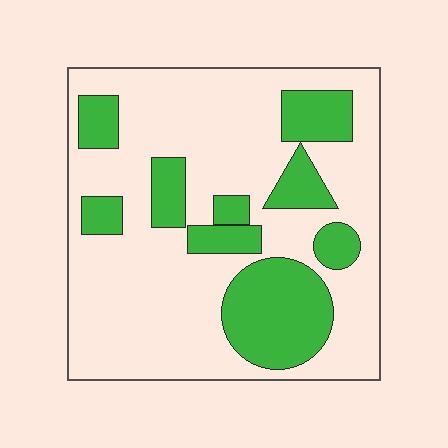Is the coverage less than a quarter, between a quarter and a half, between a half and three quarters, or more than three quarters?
Between a quarter and a half.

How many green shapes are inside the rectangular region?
9.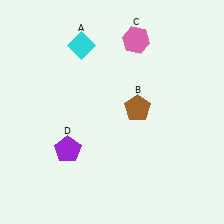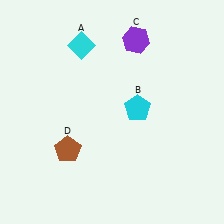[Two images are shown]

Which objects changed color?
B changed from brown to cyan. C changed from pink to purple. D changed from purple to brown.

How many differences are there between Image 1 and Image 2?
There are 3 differences between the two images.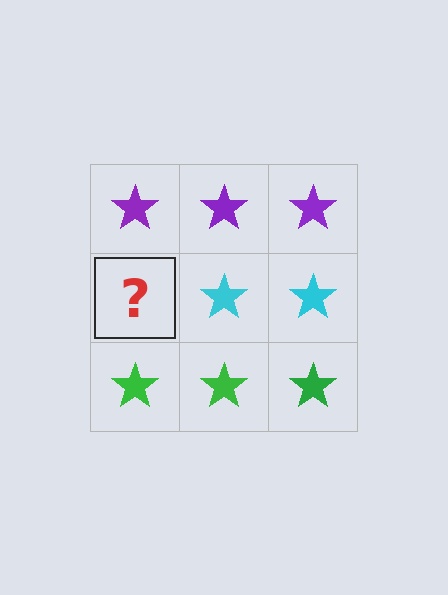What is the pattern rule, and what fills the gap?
The rule is that each row has a consistent color. The gap should be filled with a cyan star.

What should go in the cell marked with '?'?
The missing cell should contain a cyan star.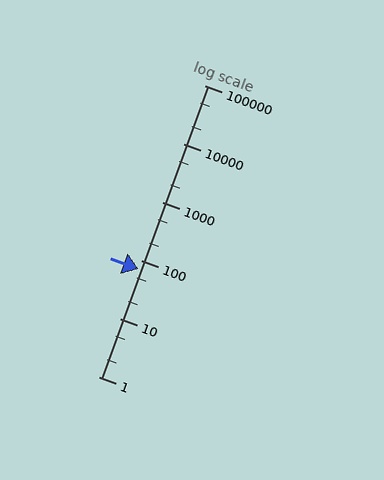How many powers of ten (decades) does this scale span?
The scale spans 5 decades, from 1 to 100000.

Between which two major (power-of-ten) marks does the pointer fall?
The pointer is between 10 and 100.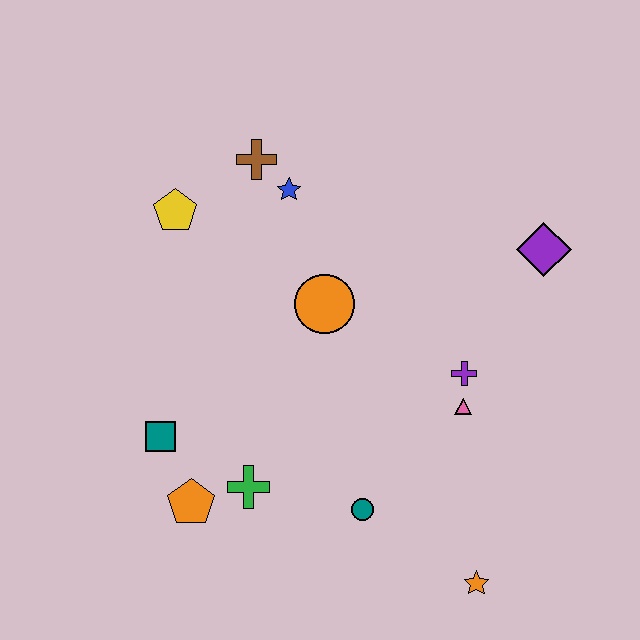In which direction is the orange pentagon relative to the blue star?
The orange pentagon is below the blue star.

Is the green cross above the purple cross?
No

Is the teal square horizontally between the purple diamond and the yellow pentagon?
No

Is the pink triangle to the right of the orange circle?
Yes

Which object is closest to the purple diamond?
The purple cross is closest to the purple diamond.